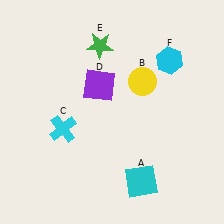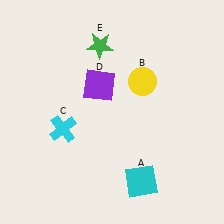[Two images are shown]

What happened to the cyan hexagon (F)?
The cyan hexagon (F) was removed in Image 2. It was in the top-right area of Image 1.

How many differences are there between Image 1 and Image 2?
There is 1 difference between the two images.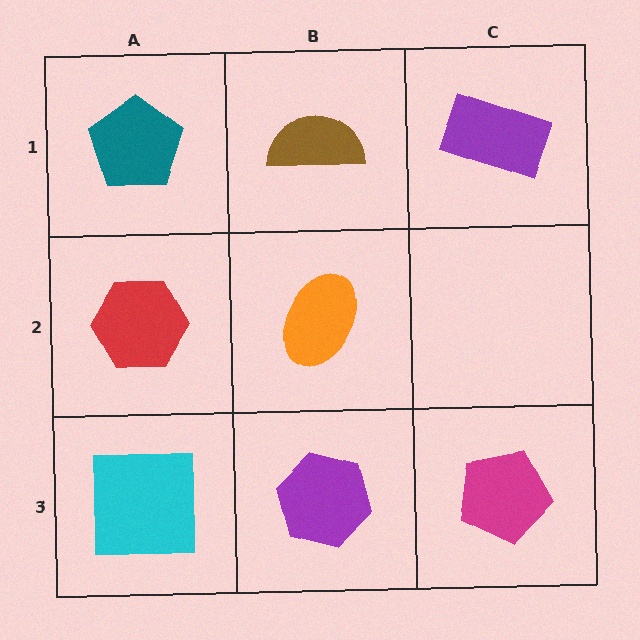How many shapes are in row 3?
3 shapes.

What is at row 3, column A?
A cyan square.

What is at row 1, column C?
A purple rectangle.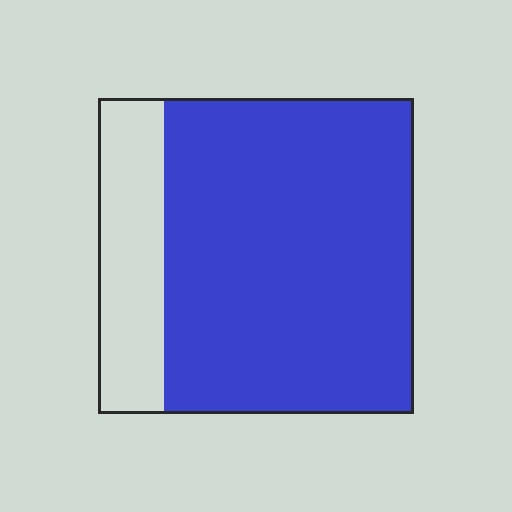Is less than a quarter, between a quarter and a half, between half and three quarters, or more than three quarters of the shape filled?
More than three quarters.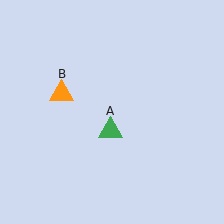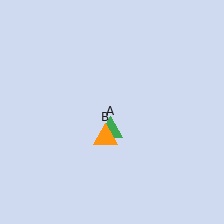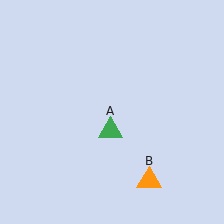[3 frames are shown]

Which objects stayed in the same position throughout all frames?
Green triangle (object A) remained stationary.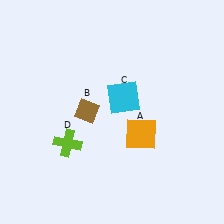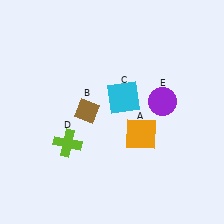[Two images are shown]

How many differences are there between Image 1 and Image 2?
There is 1 difference between the two images.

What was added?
A purple circle (E) was added in Image 2.